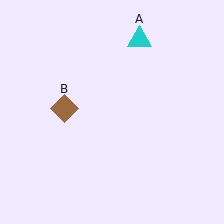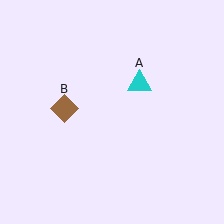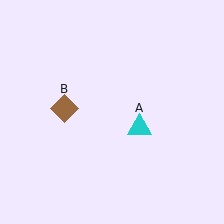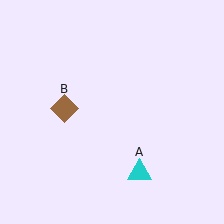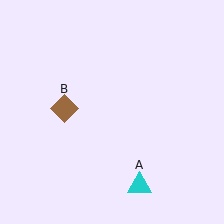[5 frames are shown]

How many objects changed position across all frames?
1 object changed position: cyan triangle (object A).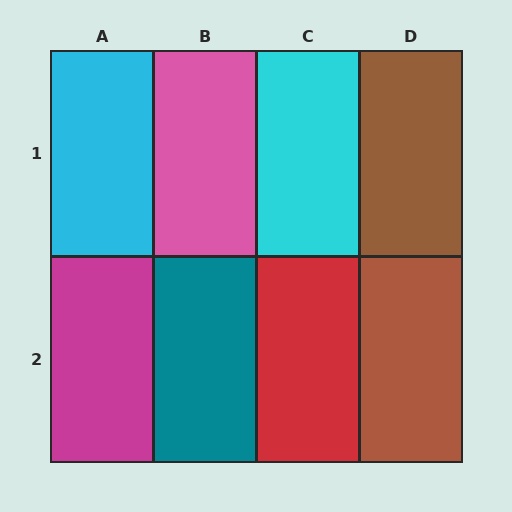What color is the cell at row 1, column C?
Cyan.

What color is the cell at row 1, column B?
Pink.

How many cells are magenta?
1 cell is magenta.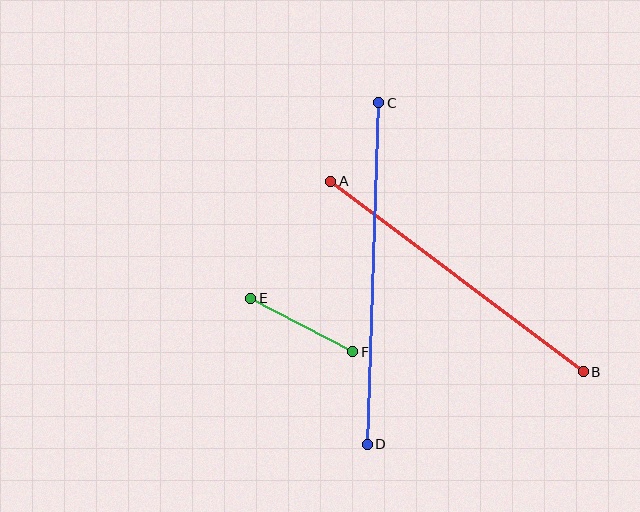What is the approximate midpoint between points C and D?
The midpoint is at approximately (373, 273) pixels.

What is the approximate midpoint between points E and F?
The midpoint is at approximately (302, 325) pixels.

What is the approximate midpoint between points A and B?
The midpoint is at approximately (457, 277) pixels.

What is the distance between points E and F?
The distance is approximately 115 pixels.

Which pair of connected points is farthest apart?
Points C and D are farthest apart.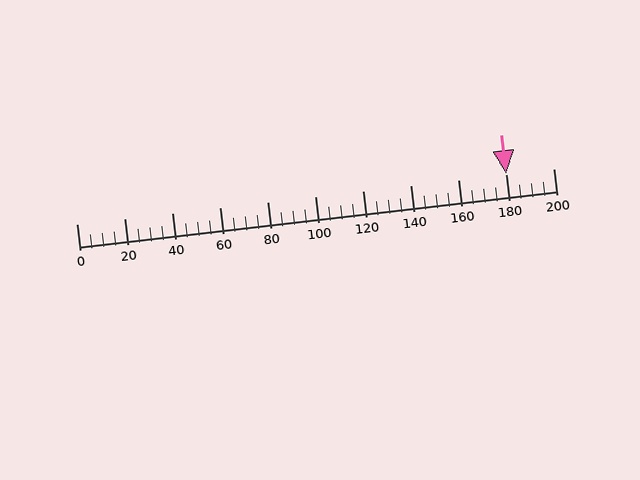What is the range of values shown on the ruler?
The ruler shows values from 0 to 200.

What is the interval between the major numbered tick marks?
The major tick marks are spaced 20 units apart.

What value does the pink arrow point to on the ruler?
The pink arrow points to approximately 180.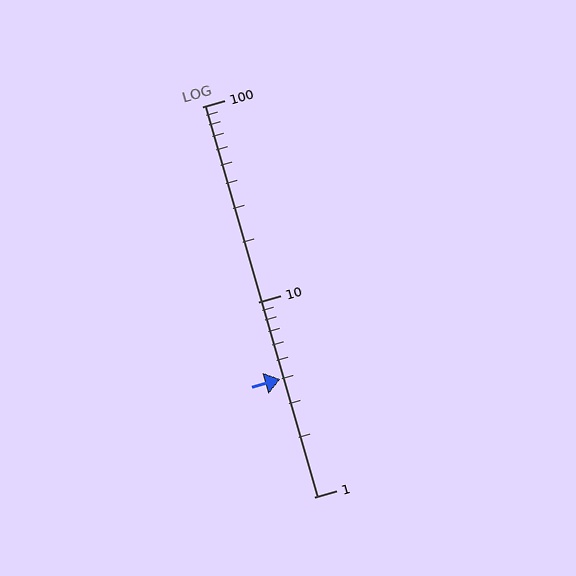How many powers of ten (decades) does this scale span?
The scale spans 2 decades, from 1 to 100.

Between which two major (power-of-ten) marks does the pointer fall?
The pointer is between 1 and 10.